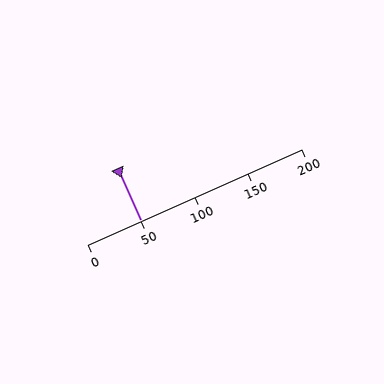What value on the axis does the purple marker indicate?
The marker indicates approximately 50.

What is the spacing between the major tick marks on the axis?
The major ticks are spaced 50 apart.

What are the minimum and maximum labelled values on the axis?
The axis runs from 0 to 200.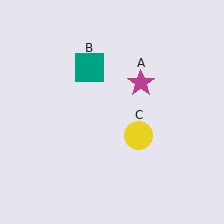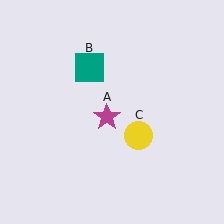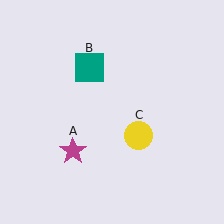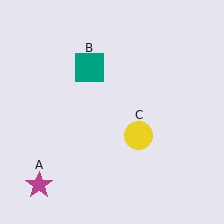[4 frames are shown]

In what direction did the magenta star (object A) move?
The magenta star (object A) moved down and to the left.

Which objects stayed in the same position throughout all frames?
Teal square (object B) and yellow circle (object C) remained stationary.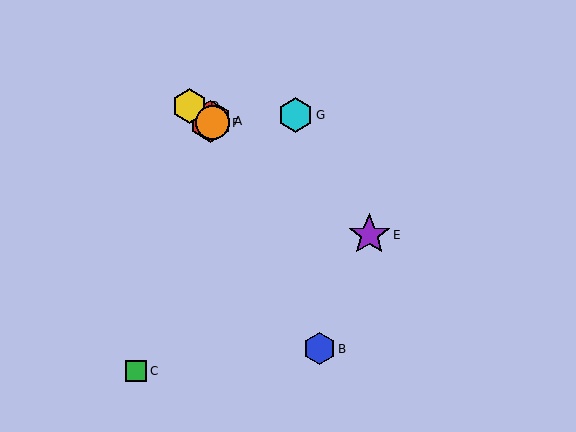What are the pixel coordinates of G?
Object G is at (295, 115).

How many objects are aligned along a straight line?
4 objects (A, D, E, F) are aligned along a straight line.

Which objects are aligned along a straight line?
Objects A, D, E, F are aligned along a straight line.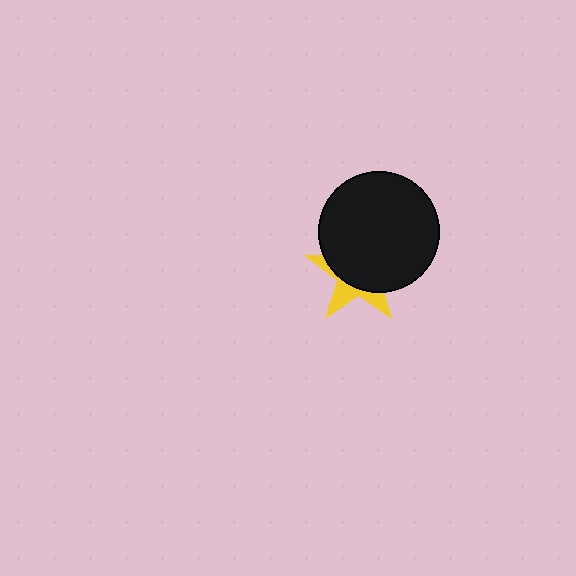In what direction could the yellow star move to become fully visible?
The yellow star could move down. That would shift it out from behind the black circle entirely.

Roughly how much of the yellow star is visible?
A small part of it is visible (roughly 33%).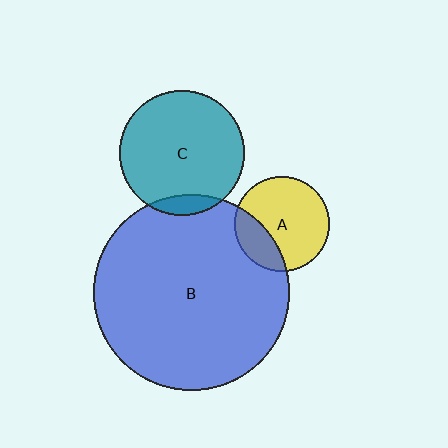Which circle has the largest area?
Circle B (blue).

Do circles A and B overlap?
Yes.